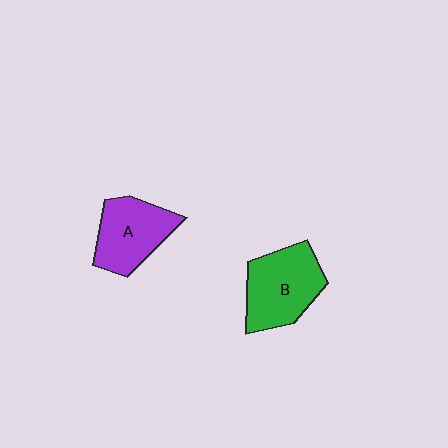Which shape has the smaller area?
Shape A (purple).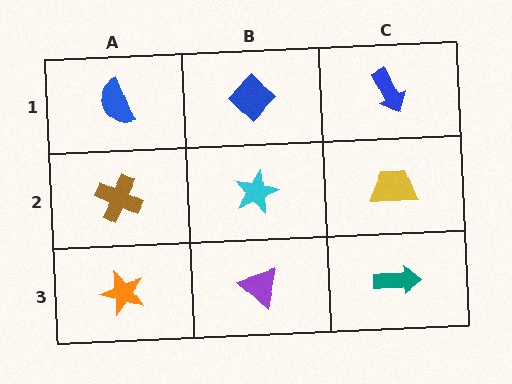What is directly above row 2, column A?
A blue semicircle.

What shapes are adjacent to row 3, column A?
A brown cross (row 2, column A), a purple triangle (row 3, column B).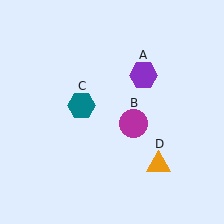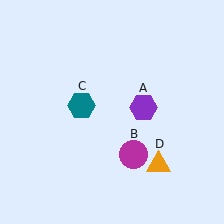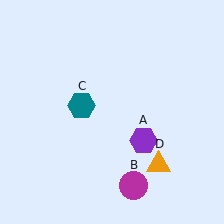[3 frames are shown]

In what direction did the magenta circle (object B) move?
The magenta circle (object B) moved down.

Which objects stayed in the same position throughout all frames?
Teal hexagon (object C) and orange triangle (object D) remained stationary.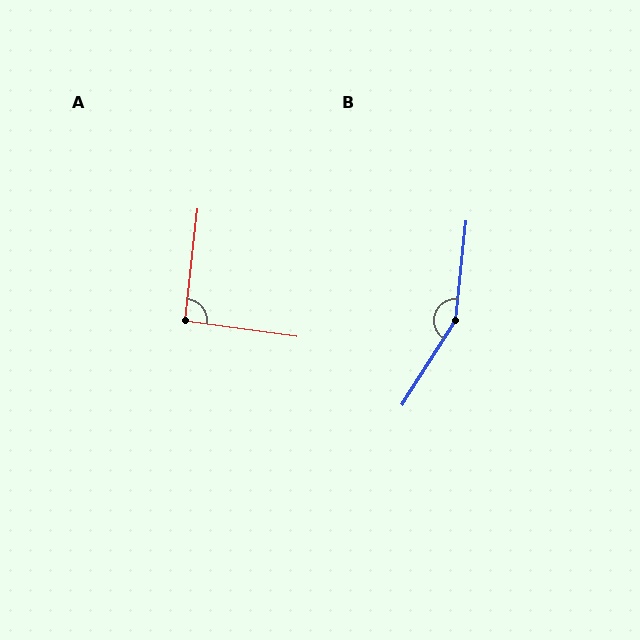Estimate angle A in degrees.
Approximately 91 degrees.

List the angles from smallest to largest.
A (91°), B (154°).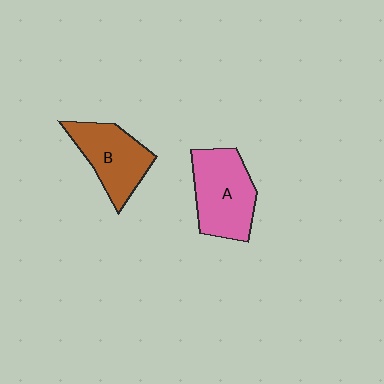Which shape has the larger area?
Shape A (pink).